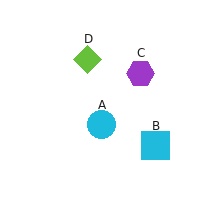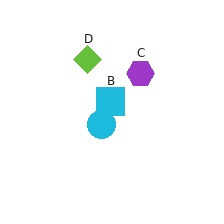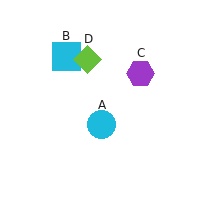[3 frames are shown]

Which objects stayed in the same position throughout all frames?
Cyan circle (object A) and purple hexagon (object C) and lime diamond (object D) remained stationary.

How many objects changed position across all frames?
1 object changed position: cyan square (object B).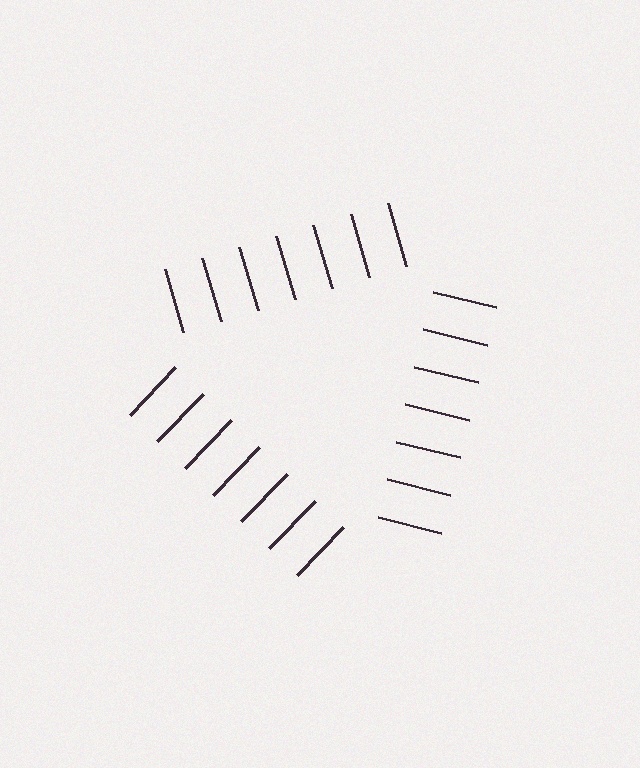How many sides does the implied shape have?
3 sides — the line-ends trace a triangle.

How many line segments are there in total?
21 — 7 along each of the 3 edges.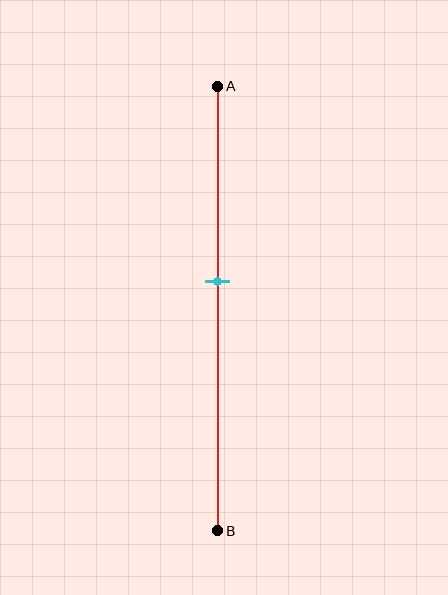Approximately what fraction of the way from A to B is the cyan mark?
The cyan mark is approximately 45% of the way from A to B.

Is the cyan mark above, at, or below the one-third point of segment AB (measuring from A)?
The cyan mark is below the one-third point of segment AB.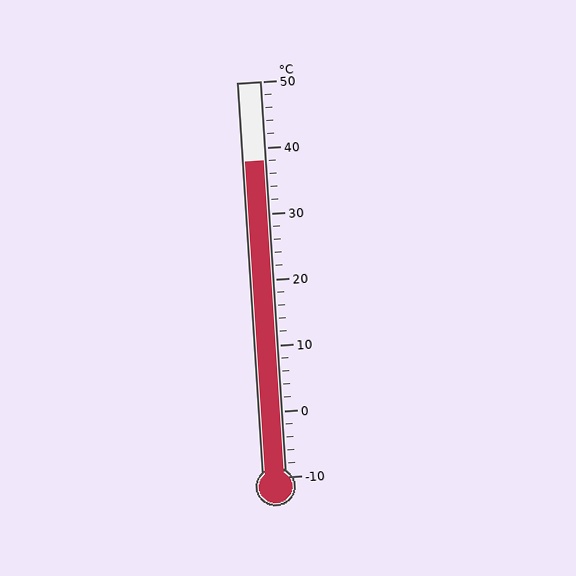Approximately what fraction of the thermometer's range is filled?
The thermometer is filled to approximately 80% of its range.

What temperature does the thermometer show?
The thermometer shows approximately 38°C.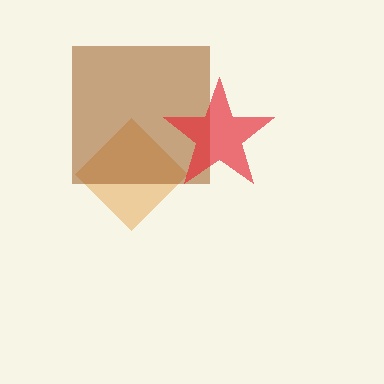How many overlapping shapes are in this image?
There are 3 overlapping shapes in the image.